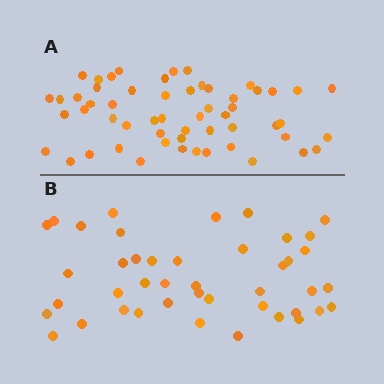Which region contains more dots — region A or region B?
Region A (the top region) has more dots.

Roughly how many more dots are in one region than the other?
Region A has approximately 15 more dots than region B.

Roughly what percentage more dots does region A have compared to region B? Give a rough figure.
About 30% more.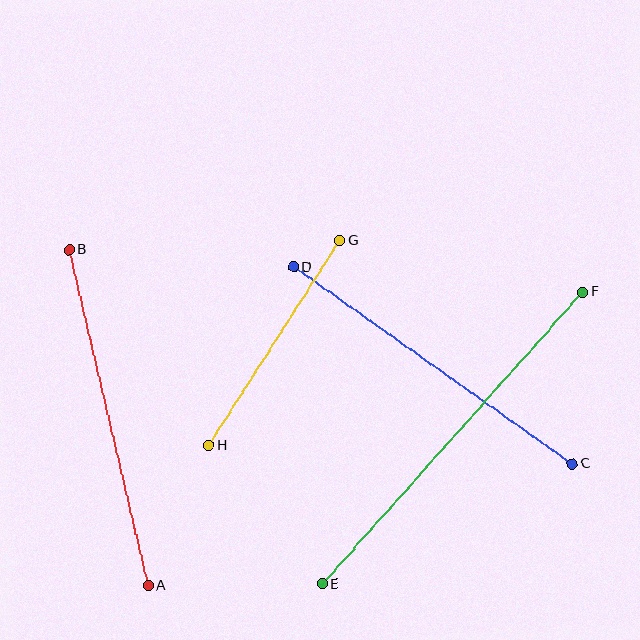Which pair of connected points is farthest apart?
Points E and F are farthest apart.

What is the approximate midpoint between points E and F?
The midpoint is at approximately (453, 438) pixels.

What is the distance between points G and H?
The distance is approximately 243 pixels.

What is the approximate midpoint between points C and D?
The midpoint is at approximately (433, 365) pixels.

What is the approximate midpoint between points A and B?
The midpoint is at approximately (109, 418) pixels.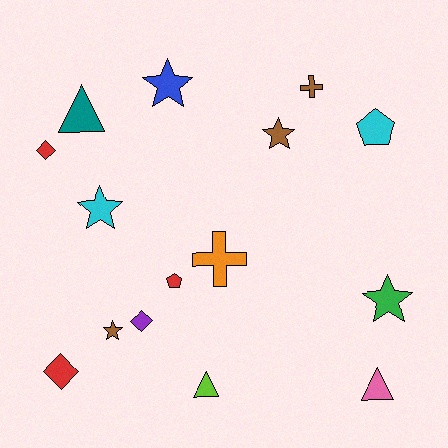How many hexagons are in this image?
There are no hexagons.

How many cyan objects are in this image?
There are 2 cyan objects.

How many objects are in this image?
There are 15 objects.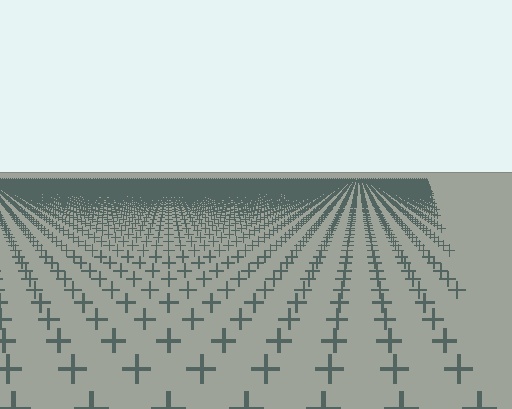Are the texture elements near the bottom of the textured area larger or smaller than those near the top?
Larger. Near the bottom, elements are closer to the viewer and appear at a bigger on-screen size.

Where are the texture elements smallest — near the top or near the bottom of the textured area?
Near the top.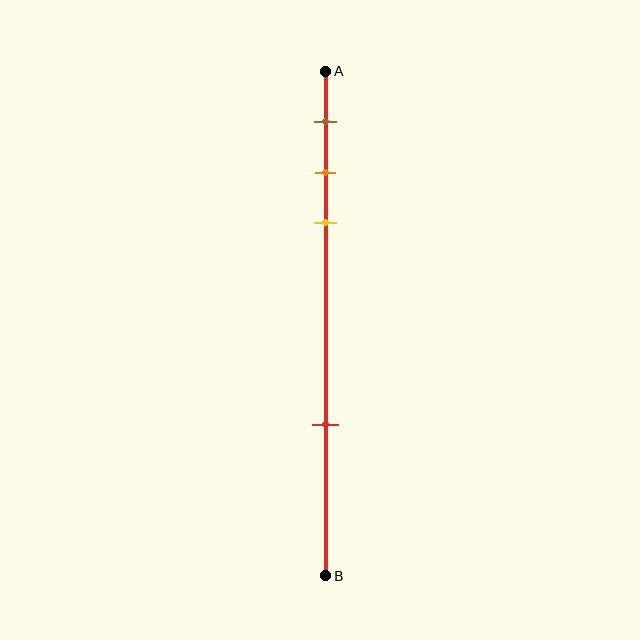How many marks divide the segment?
There are 4 marks dividing the segment.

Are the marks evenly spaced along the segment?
No, the marks are not evenly spaced.